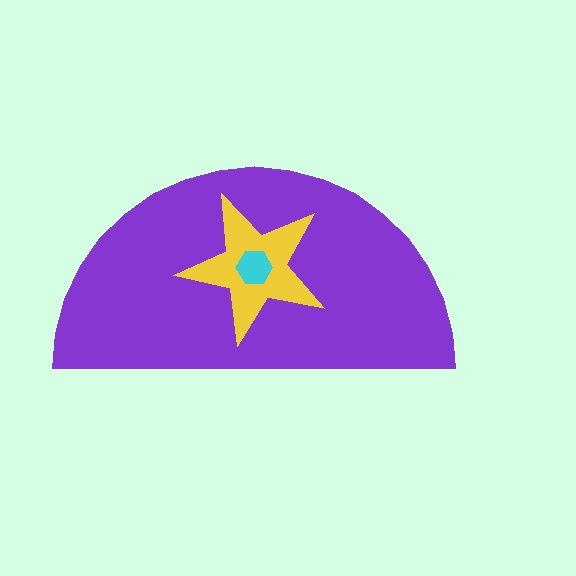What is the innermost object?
The cyan hexagon.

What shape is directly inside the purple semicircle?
The yellow star.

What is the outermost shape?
The purple semicircle.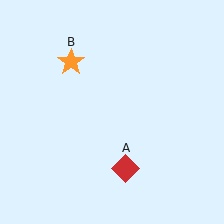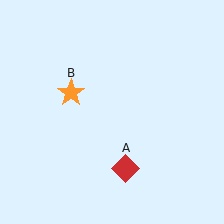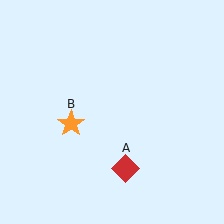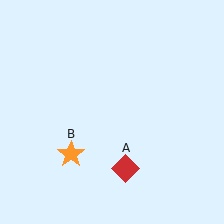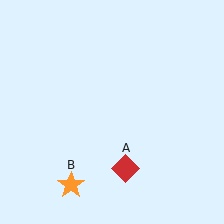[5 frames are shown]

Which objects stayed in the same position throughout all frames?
Red diamond (object A) remained stationary.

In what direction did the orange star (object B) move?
The orange star (object B) moved down.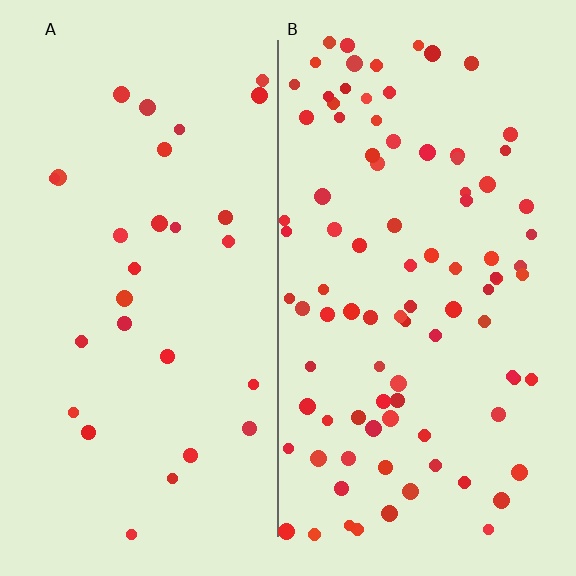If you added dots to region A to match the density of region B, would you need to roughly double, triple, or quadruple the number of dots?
Approximately triple.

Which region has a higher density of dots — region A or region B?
B (the right).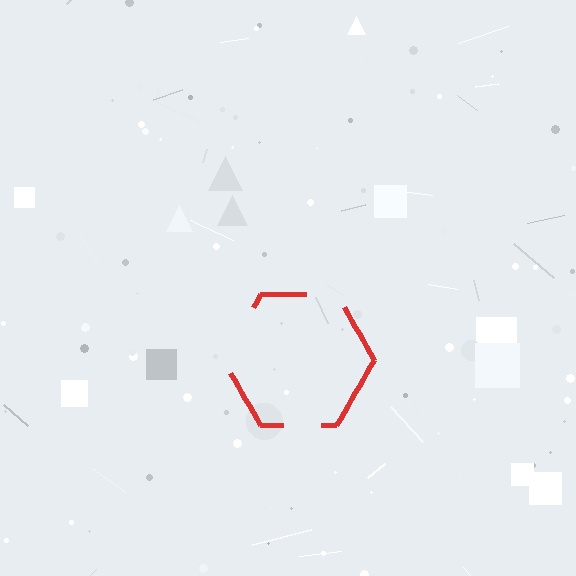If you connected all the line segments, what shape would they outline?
They would outline a hexagon.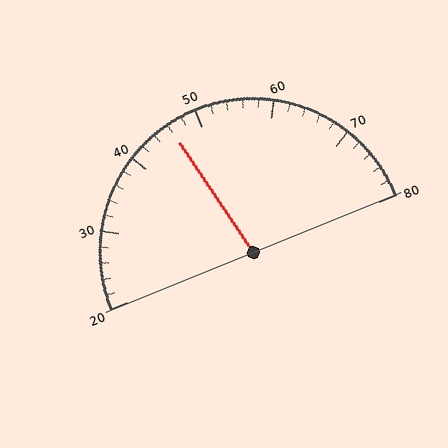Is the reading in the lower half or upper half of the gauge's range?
The reading is in the lower half of the range (20 to 80).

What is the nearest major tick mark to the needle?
The nearest major tick mark is 50.